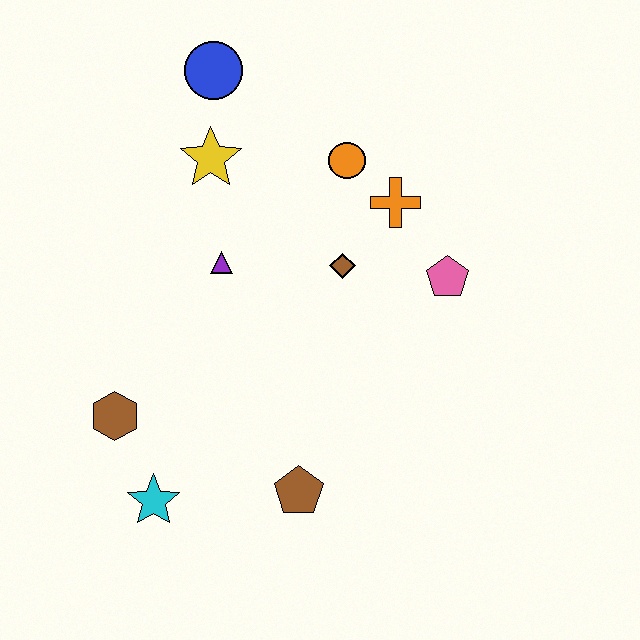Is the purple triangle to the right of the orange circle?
No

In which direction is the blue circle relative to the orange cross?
The blue circle is to the left of the orange cross.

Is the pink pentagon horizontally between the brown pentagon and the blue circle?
No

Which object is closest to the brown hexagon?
The cyan star is closest to the brown hexagon.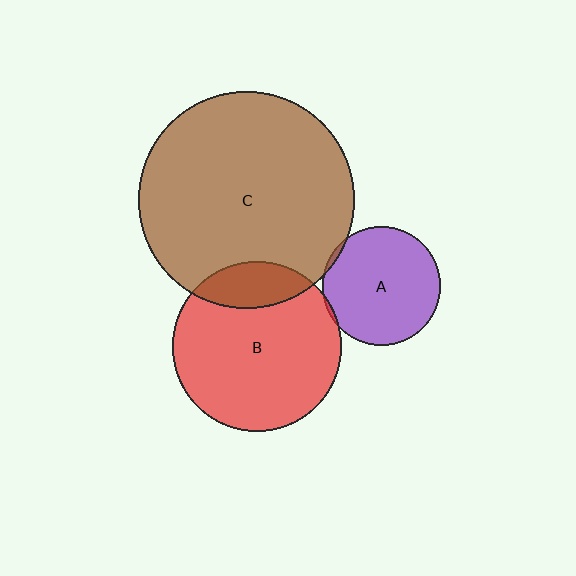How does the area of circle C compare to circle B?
Approximately 1.6 times.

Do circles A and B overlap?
Yes.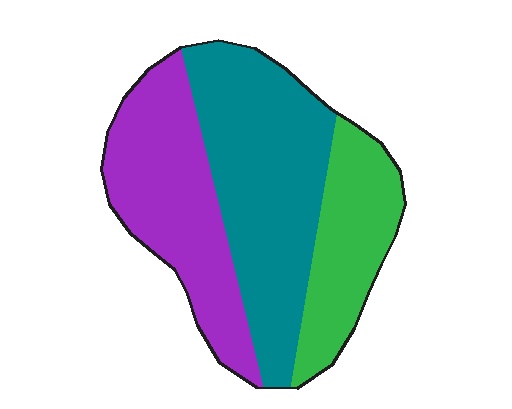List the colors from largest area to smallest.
From largest to smallest: teal, purple, green.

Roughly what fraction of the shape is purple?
Purple takes up about one third (1/3) of the shape.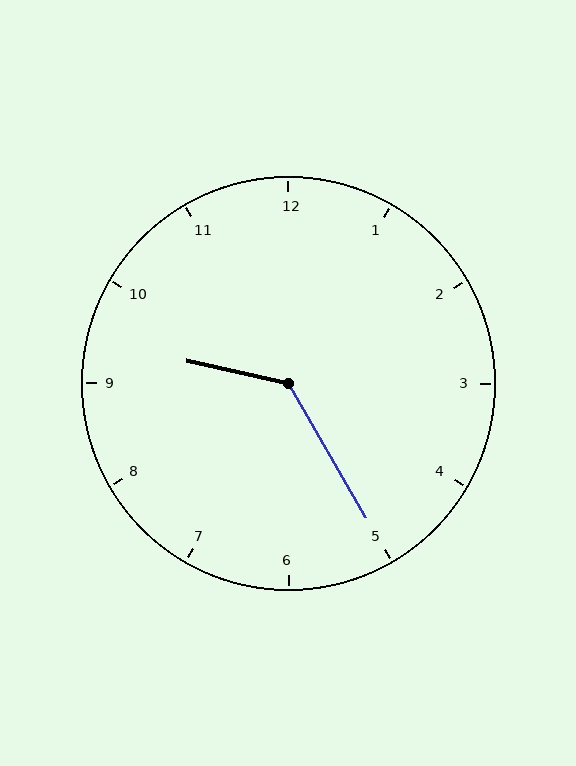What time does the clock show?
9:25.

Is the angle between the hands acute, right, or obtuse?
It is obtuse.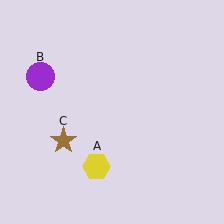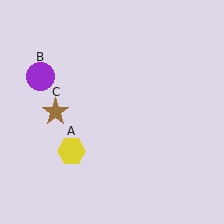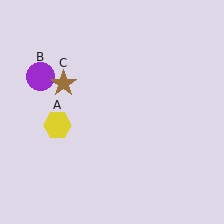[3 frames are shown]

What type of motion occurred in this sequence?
The yellow hexagon (object A), brown star (object C) rotated clockwise around the center of the scene.